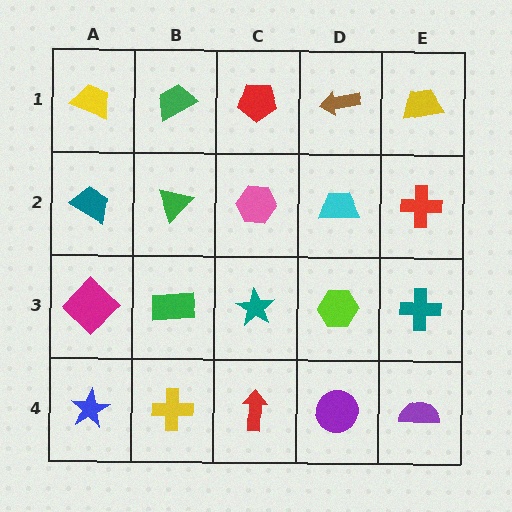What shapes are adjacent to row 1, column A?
A teal trapezoid (row 2, column A), a green trapezoid (row 1, column B).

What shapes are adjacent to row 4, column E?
A teal cross (row 3, column E), a purple circle (row 4, column D).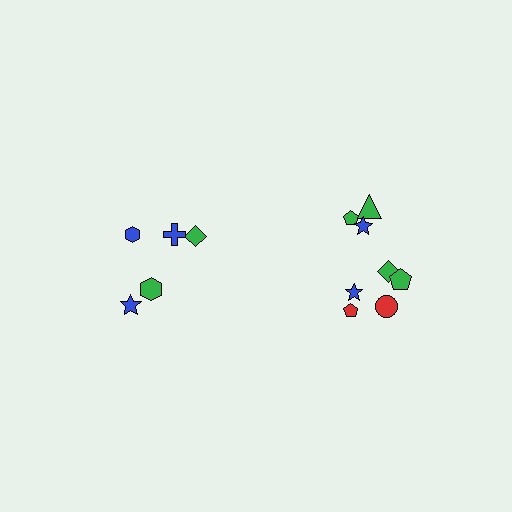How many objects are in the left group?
There are 5 objects.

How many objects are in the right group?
There are 8 objects.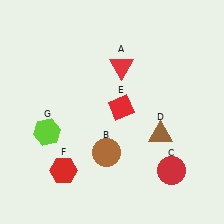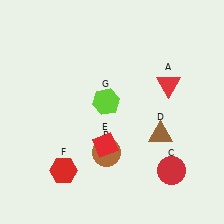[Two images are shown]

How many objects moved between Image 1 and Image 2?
3 objects moved between the two images.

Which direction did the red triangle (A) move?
The red triangle (A) moved right.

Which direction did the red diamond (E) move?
The red diamond (E) moved down.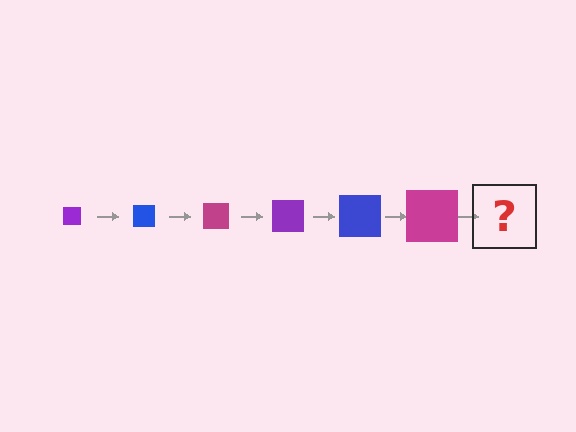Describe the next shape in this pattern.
It should be a purple square, larger than the previous one.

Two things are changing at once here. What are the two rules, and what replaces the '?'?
The two rules are that the square grows larger each step and the color cycles through purple, blue, and magenta. The '?' should be a purple square, larger than the previous one.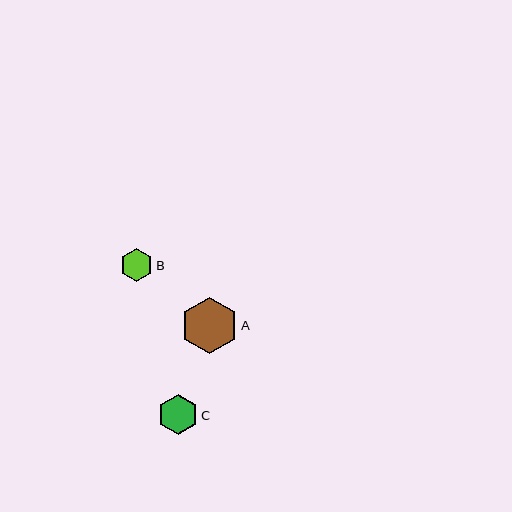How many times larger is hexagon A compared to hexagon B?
Hexagon A is approximately 1.7 times the size of hexagon B.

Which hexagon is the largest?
Hexagon A is the largest with a size of approximately 57 pixels.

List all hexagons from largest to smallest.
From largest to smallest: A, C, B.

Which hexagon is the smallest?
Hexagon B is the smallest with a size of approximately 33 pixels.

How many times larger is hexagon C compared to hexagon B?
Hexagon C is approximately 1.2 times the size of hexagon B.